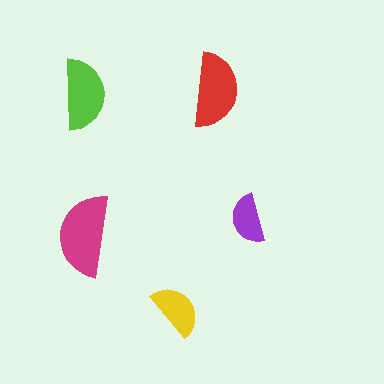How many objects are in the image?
There are 5 objects in the image.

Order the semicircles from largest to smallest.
the magenta one, the red one, the lime one, the yellow one, the purple one.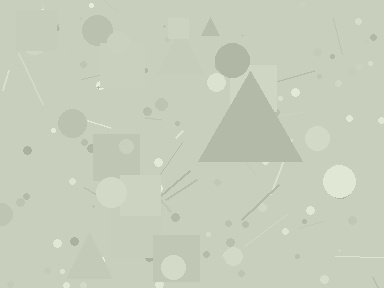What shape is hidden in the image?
A triangle is hidden in the image.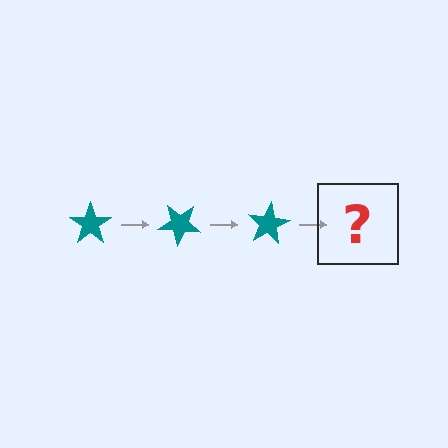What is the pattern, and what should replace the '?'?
The pattern is that the star rotates 40 degrees each step. The '?' should be a teal star rotated 120 degrees.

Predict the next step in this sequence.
The next step is a teal star rotated 120 degrees.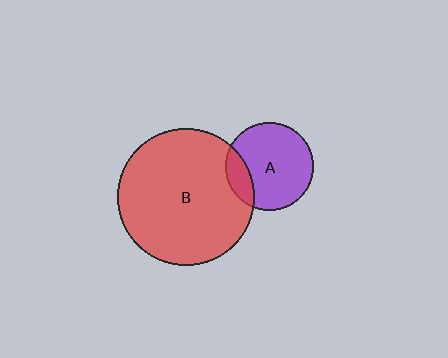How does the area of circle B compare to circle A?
Approximately 2.4 times.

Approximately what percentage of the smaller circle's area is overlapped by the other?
Approximately 20%.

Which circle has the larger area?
Circle B (red).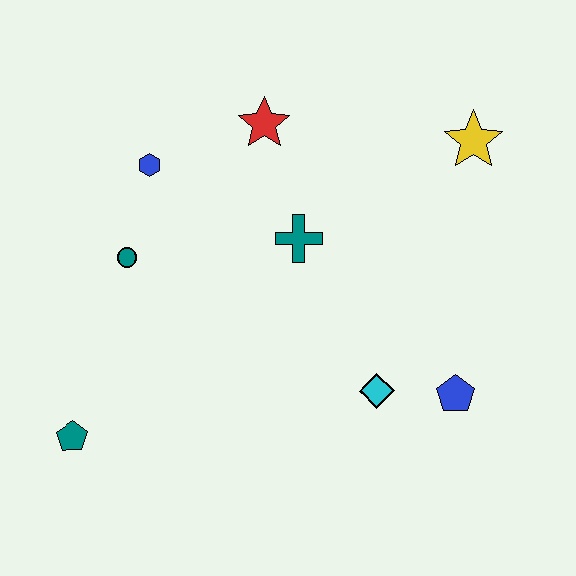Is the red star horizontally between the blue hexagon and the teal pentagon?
No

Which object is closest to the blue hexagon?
The teal circle is closest to the blue hexagon.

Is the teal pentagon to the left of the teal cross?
Yes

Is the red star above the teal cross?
Yes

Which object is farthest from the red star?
The teal pentagon is farthest from the red star.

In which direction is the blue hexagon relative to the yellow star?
The blue hexagon is to the left of the yellow star.